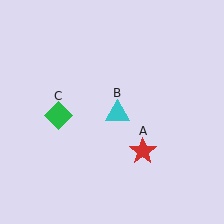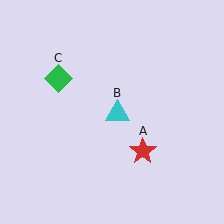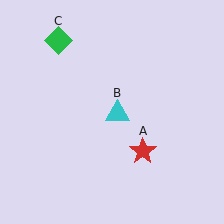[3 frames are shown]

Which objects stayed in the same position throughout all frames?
Red star (object A) and cyan triangle (object B) remained stationary.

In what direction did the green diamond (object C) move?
The green diamond (object C) moved up.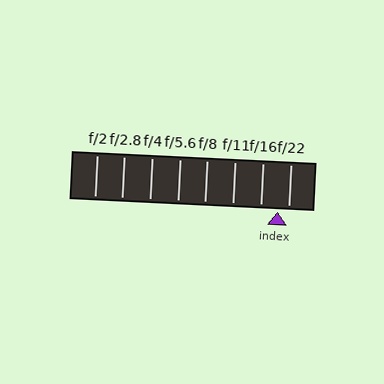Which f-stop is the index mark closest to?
The index mark is closest to f/22.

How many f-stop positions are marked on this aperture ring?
There are 8 f-stop positions marked.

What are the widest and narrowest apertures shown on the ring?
The widest aperture shown is f/2 and the narrowest is f/22.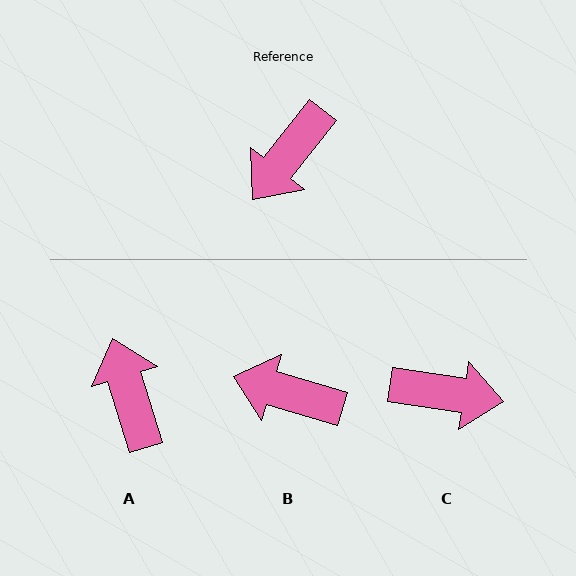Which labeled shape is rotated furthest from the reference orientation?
A, about 125 degrees away.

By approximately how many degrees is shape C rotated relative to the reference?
Approximately 119 degrees counter-clockwise.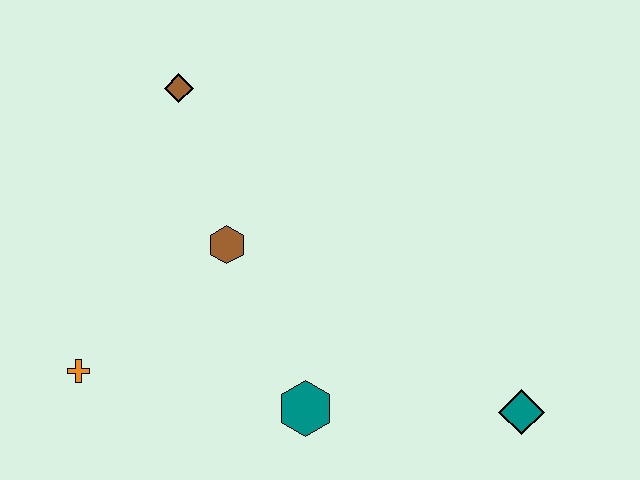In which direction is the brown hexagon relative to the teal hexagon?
The brown hexagon is above the teal hexagon.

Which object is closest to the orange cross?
The brown hexagon is closest to the orange cross.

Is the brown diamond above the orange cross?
Yes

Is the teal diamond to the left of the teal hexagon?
No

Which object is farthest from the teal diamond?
The brown diamond is farthest from the teal diamond.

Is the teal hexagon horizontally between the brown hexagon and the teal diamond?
Yes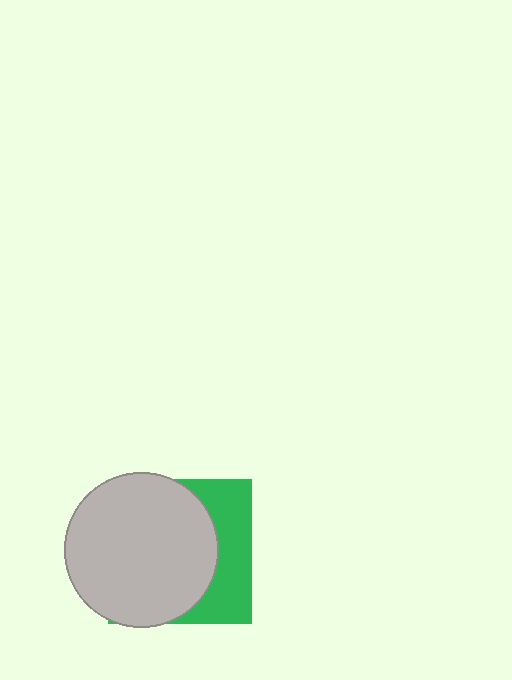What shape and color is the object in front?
The object in front is a light gray circle.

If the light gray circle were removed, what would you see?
You would see the complete green square.